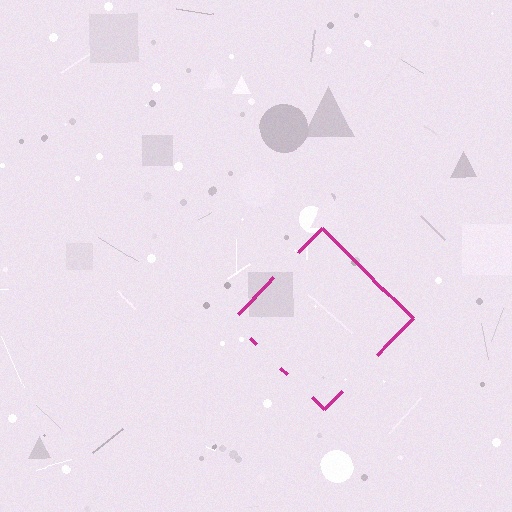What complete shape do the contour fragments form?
The contour fragments form a diamond.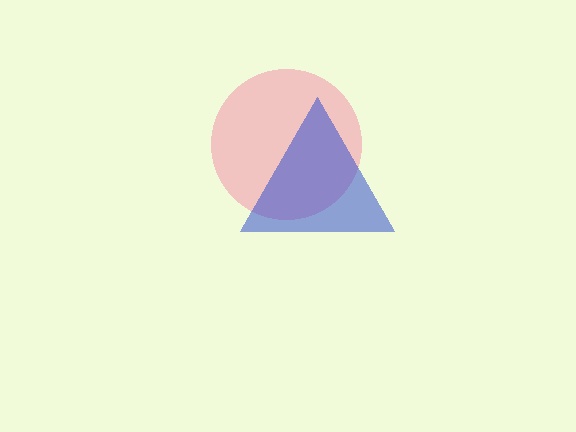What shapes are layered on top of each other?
The layered shapes are: a pink circle, a blue triangle.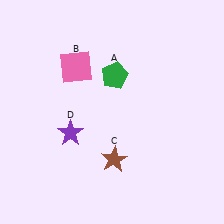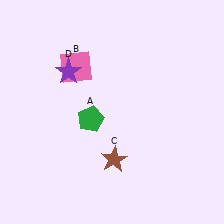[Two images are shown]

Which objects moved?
The objects that moved are: the green pentagon (A), the purple star (D).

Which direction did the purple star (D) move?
The purple star (D) moved up.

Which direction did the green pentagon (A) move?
The green pentagon (A) moved down.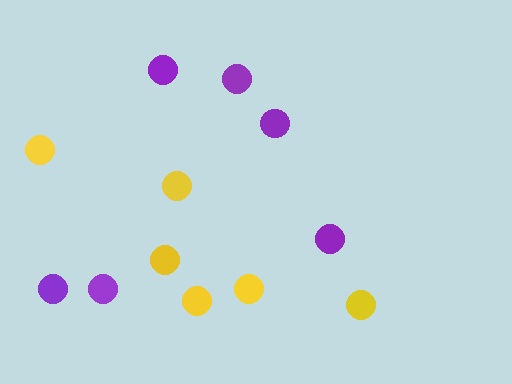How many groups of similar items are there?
There are 2 groups: one group of yellow circles (6) and one group of purple circles (6).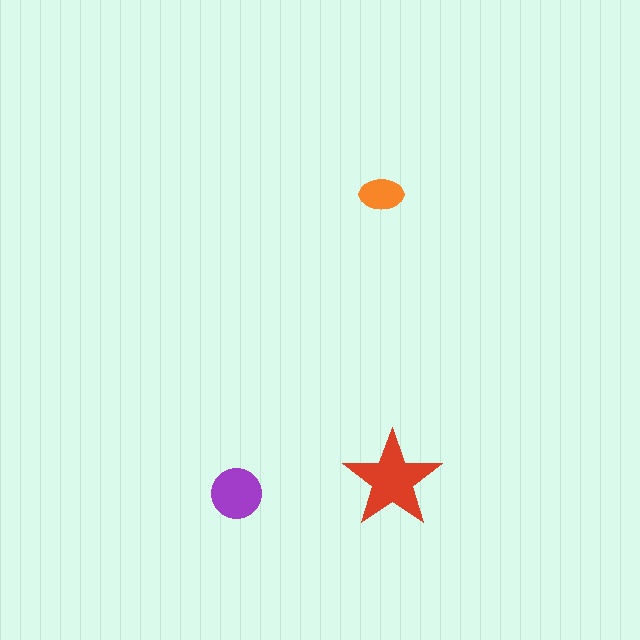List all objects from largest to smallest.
The red star, the purple circle, the orange ellipse.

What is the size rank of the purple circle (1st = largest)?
2nd.